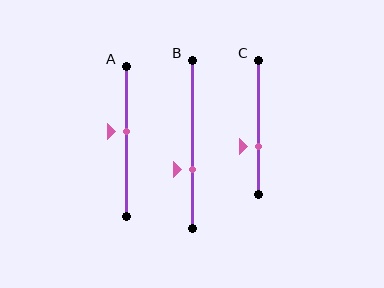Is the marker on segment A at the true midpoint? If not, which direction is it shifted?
No, the marker on segment A is shifted upward by about 7% of the segment length.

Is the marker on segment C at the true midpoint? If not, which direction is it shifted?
No, the marker on segment C is shifted downward by about 14% of the segment length.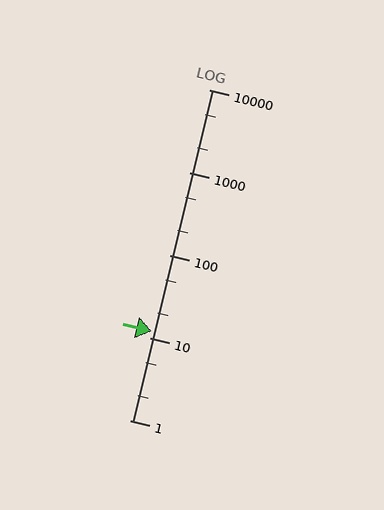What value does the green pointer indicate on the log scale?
The pointer indicates approximately 12.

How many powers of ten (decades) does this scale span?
The scale spans 4 decades, from 1 to 10000.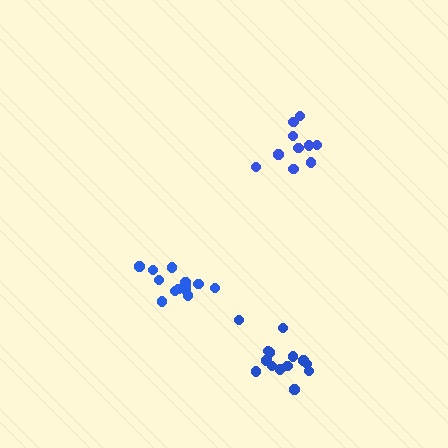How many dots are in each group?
Group 1: 10 dots, Group 2: 14 dots, Group 3: 13 dots (37 total).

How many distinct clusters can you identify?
There are 3 distinct clusters.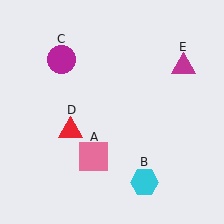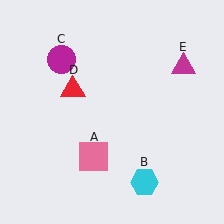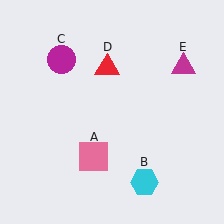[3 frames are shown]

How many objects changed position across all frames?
1 object changed position: red triangle (object D).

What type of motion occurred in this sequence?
The red triangle (object D) rotated clockwise around the center of the scene.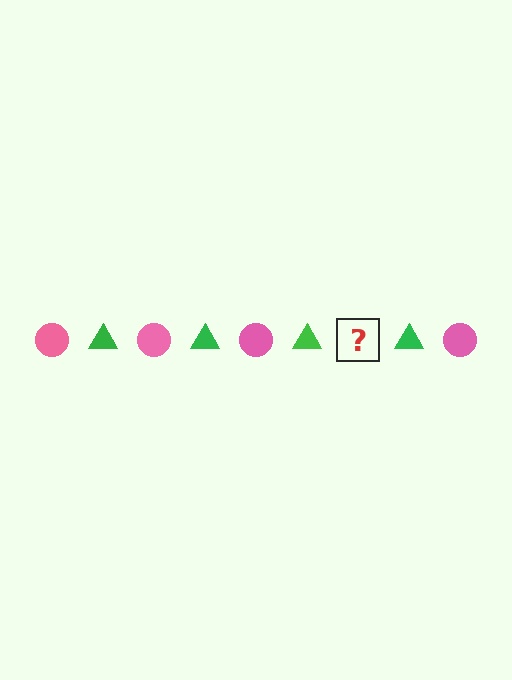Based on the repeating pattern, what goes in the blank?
The blank should be a pink circle.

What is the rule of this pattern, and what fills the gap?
The rule is that the pattern alternates between pink circle and green triangle. The gap should be filled with a pink circle.